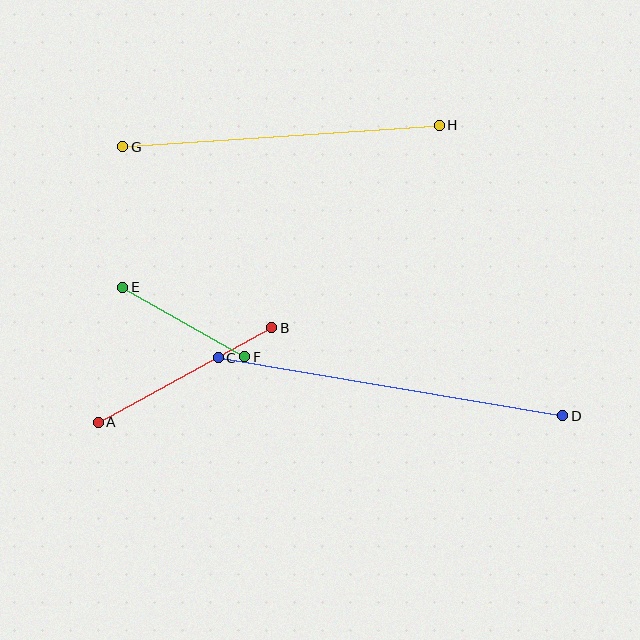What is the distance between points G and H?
The distance is approximately 317 pixels.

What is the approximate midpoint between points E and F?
The midpoint is at approximately (184, 322) pixels.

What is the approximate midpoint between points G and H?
The midpoint is at approximately (281, 136) pixels.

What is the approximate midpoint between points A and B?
The midpoint is at approximately (185, 375) pixels.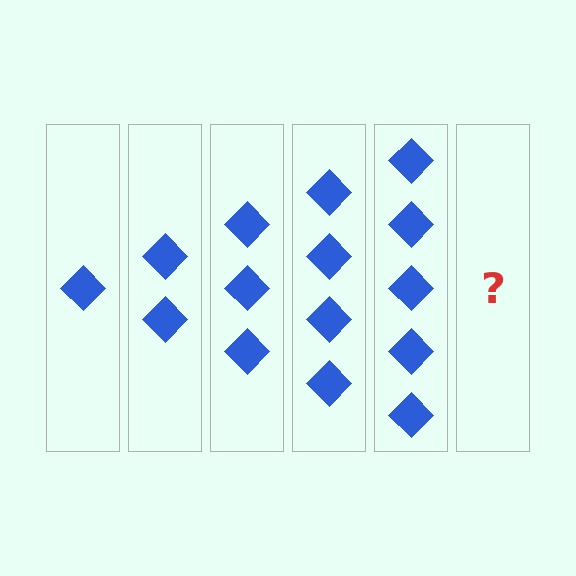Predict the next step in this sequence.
The next step is 6 diamonds.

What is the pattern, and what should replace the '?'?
The pattern is that each step adds one more diamond. The '?' should be 6 diamonds.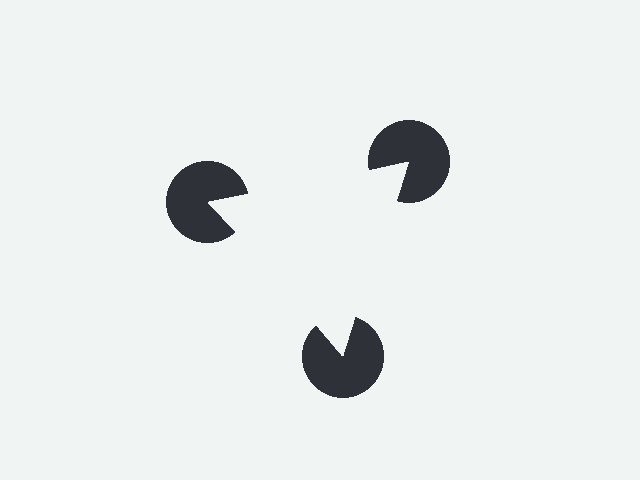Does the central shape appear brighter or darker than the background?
It typically appears slightly brighter than the background, even though no actual brightness change is drawn.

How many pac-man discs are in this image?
There are 3 — one at each vertex of the illusory triangle.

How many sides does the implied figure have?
3 sides.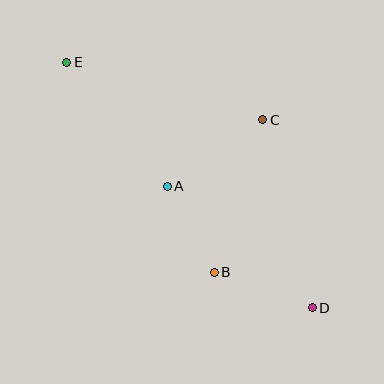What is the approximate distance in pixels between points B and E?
The distance between B and E is approximately 257 pixels.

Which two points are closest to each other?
Points A and B are closest to each other.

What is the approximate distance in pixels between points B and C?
The distance between B and C is approximately 160 pixels.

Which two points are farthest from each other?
Points D and E are farthest from each other.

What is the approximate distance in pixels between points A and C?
The distance between A and C is approximately 116 pixels.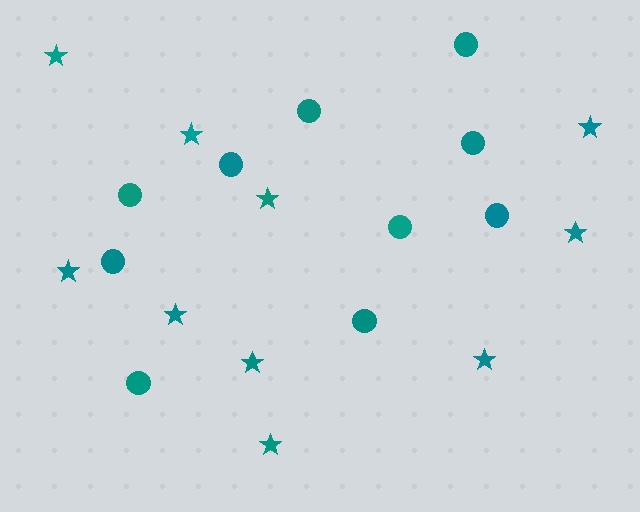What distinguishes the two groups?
There are 2 groups: one group of stars (10) and one group of circles (10).